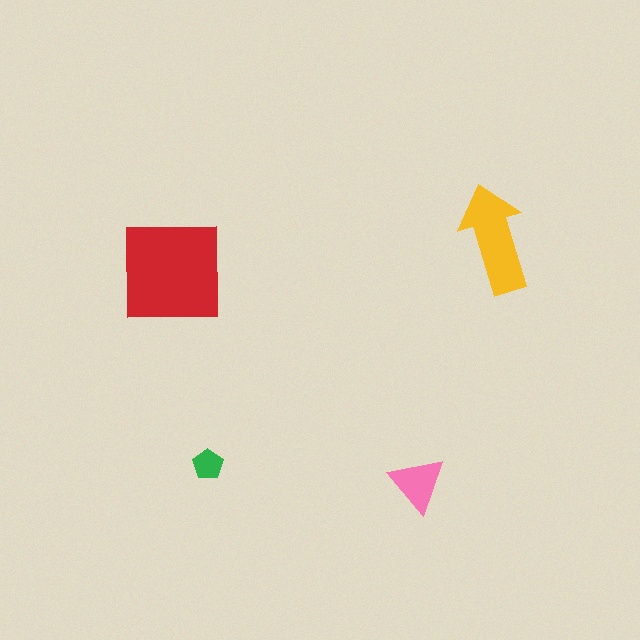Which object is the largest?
The red square.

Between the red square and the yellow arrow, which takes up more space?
The red square.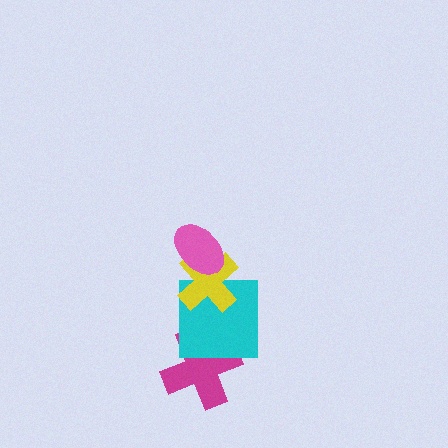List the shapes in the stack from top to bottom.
From top to bottom: the pink ellipse, the yellow cross, the cyan square, the magenta cross.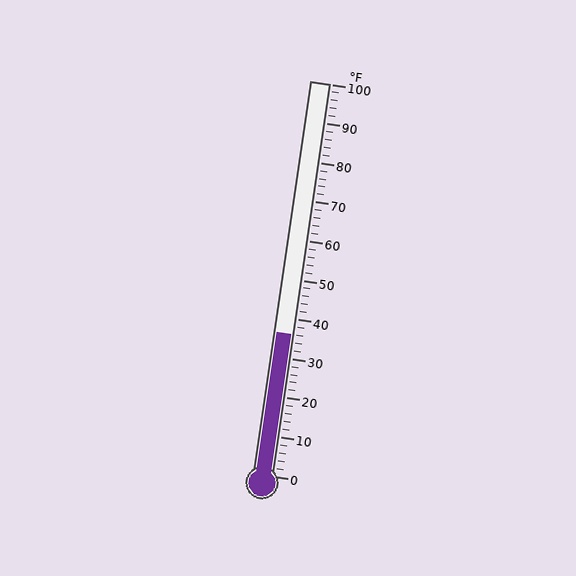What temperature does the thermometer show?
The thermometer shows approximately 36°F.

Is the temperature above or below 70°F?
The temperature is below 70°F.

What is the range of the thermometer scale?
The thermometer scale ranges from 0°F to 100°F.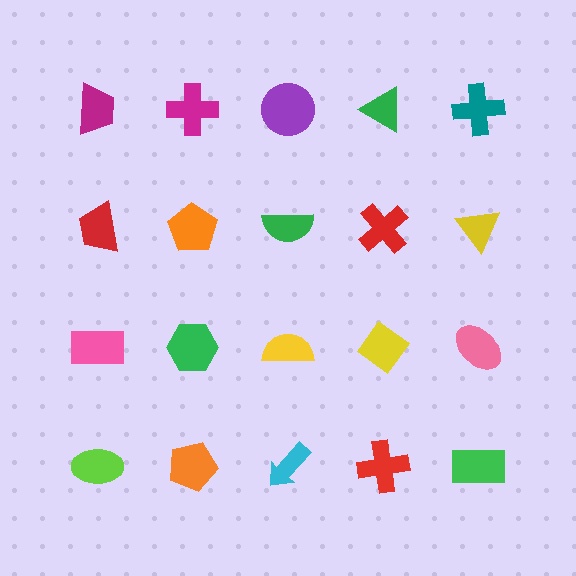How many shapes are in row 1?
5 shapes.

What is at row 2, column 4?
A red cross.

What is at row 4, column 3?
A cyan arrow.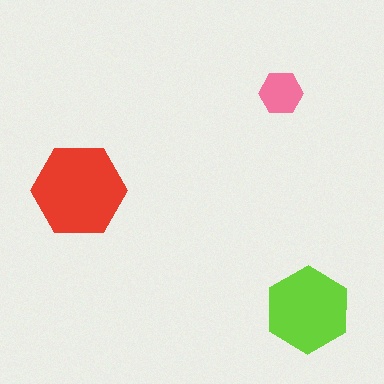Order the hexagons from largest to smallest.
the red one, the lime one, the pink one.